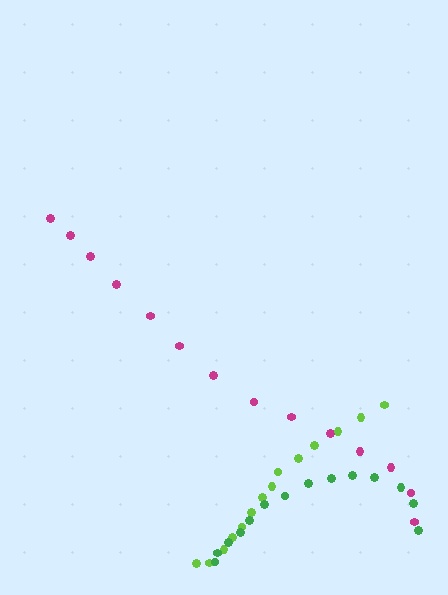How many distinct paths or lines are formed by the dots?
There are 3 distinct paths.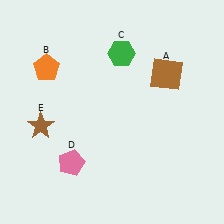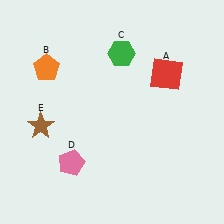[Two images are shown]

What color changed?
The square (A) changed from brown in Image 1 to red in Image 2.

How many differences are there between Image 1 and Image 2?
There is 1 difference between the two images.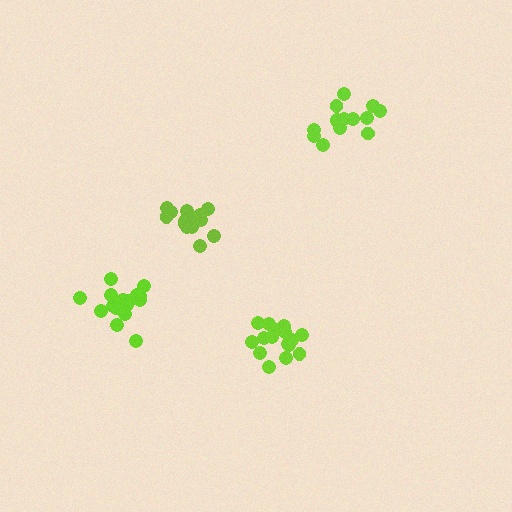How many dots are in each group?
Group 1: 16 dots, Group 2: 16 dots, Group 3: 15 dots, Group 4: 15 dots (62 total).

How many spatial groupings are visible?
There are 4 spatial groupings.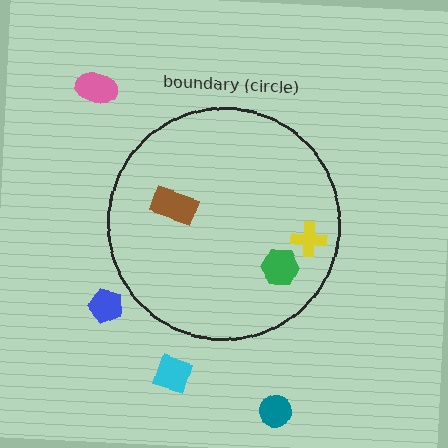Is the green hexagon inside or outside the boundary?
Inside.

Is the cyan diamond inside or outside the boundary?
Outside.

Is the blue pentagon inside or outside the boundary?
Outside.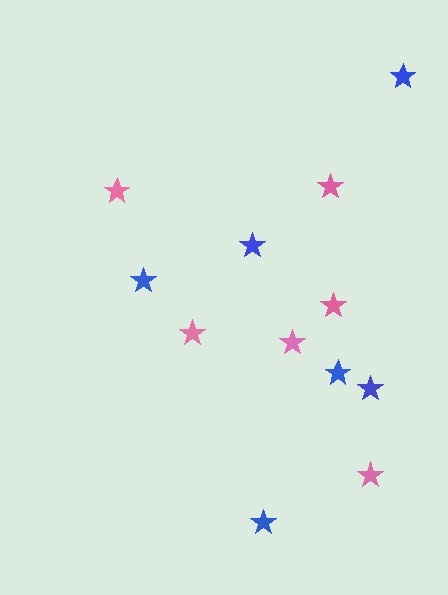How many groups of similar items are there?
There are 2 groups: one group of blue stars (6) and one group of pink stars (6).